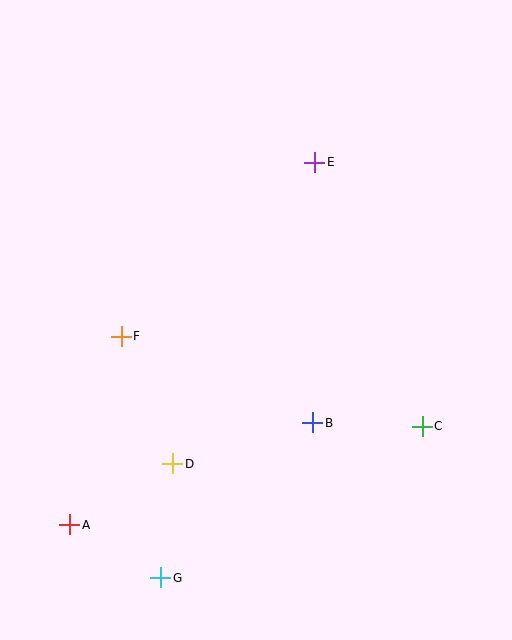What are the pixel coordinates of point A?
Point A is at (70, 525).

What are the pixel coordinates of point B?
Point B is at (313, 423).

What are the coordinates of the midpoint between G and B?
The midpoint between G and B is at (237, 500).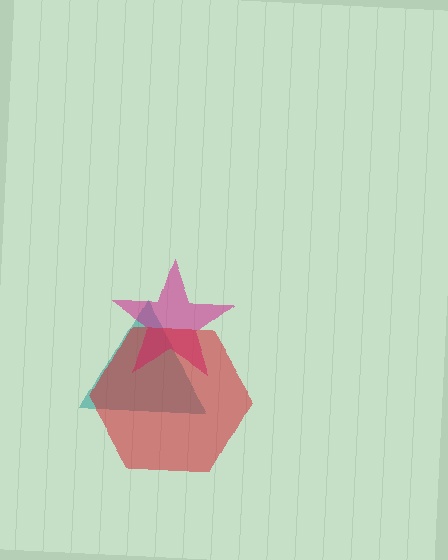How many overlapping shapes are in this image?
There are 3 overlapping shapes in the image.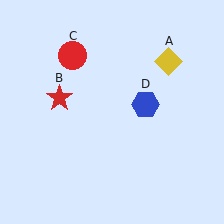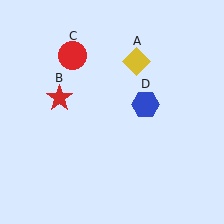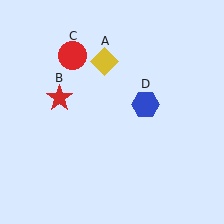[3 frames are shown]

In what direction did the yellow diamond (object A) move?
The yellow diamond (object A) moved left.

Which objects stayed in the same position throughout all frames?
Red star (object B) and red circle (object C) and blue hexagon (object D) remained stationary.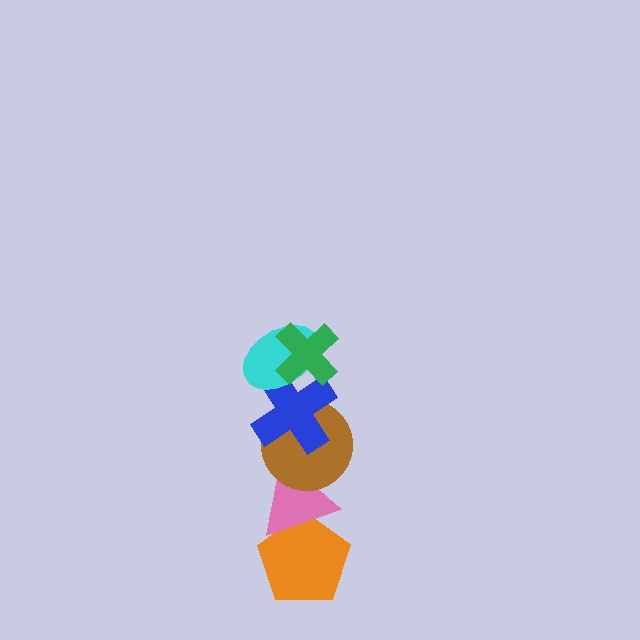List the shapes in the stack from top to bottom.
From top to bottom: the green cross, the cyan ellipse, the blue cross, the brown circle, the pink triangle, the orange pentagon.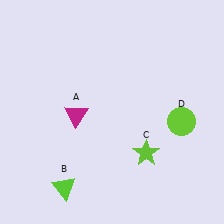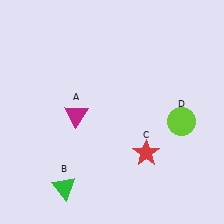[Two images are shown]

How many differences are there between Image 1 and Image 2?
There are 2 differences between the two images.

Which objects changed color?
B changed from lime to green. C changed from lime to red.